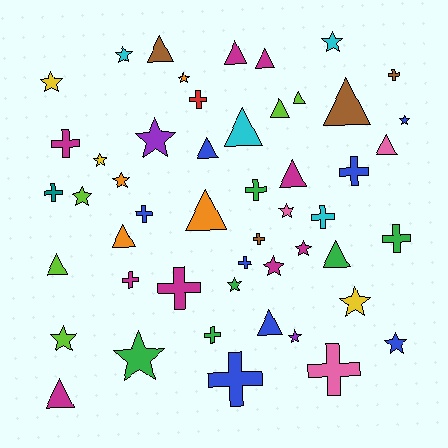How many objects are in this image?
There are 50 objects.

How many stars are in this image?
There are 18 stars.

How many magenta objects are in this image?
There are 9 magenta objects.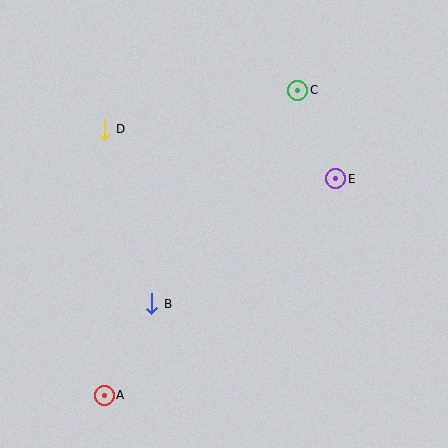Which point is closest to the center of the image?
Point B at (152, 304) is closest to the center.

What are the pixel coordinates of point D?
Point D is at (104, 130).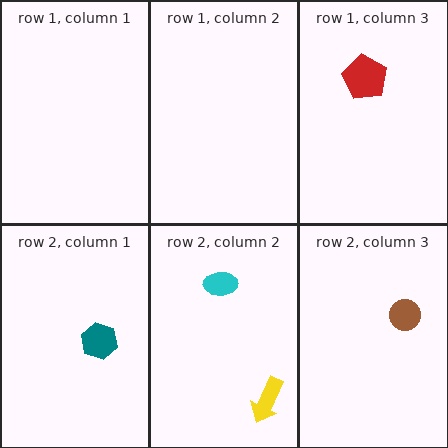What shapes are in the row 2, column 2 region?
The yellow arrow, the cyan ellipse.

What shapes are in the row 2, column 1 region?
The teal hexagon.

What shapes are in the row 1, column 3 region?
The red pentagon.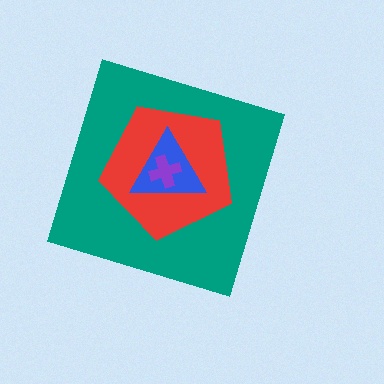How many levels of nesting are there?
4.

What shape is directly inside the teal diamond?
The red pentagon.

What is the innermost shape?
The purple cross.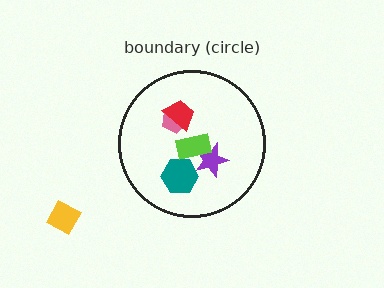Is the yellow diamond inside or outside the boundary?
Outside.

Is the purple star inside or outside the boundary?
Inside.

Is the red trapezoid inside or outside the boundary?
Inside.